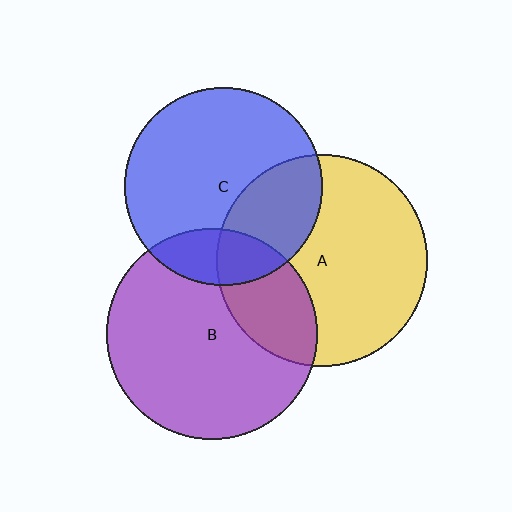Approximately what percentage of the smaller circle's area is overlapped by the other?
Approximately 30%.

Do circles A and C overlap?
Yes.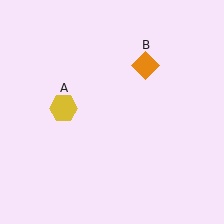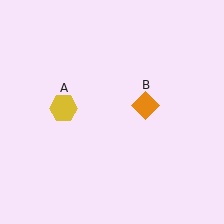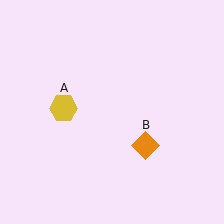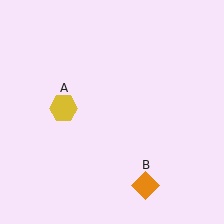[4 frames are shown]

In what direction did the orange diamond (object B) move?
The orange diamond (object B) moved down.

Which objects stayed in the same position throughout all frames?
Yellow hexagon (object A) remained stationary.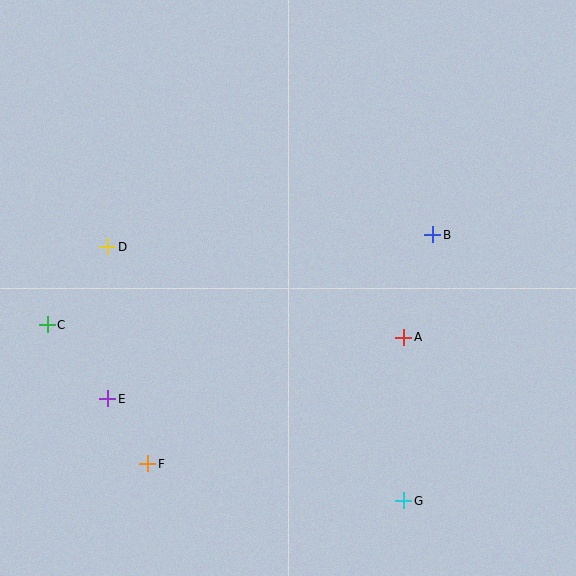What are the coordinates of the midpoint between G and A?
The midpoint between G and A is at (404, 419).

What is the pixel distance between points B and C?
The distance between B and C is 396 pixels.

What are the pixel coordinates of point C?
Point C is at (47, 325).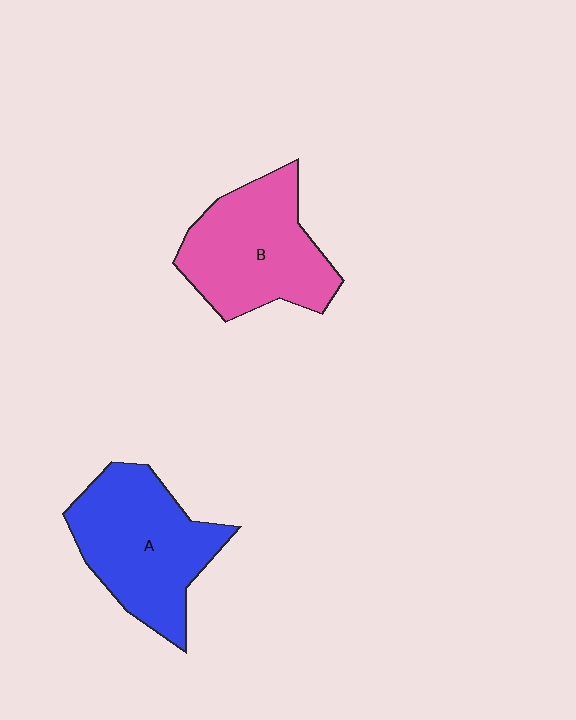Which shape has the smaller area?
Shape B (pink).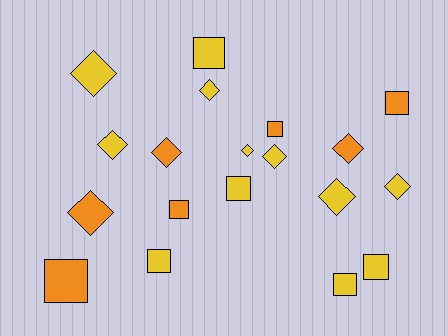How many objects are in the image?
There are 19 objects.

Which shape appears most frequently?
Diamond, with 10 objects.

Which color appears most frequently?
Yellow, with 12 objects.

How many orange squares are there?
There are 4 orange squares.